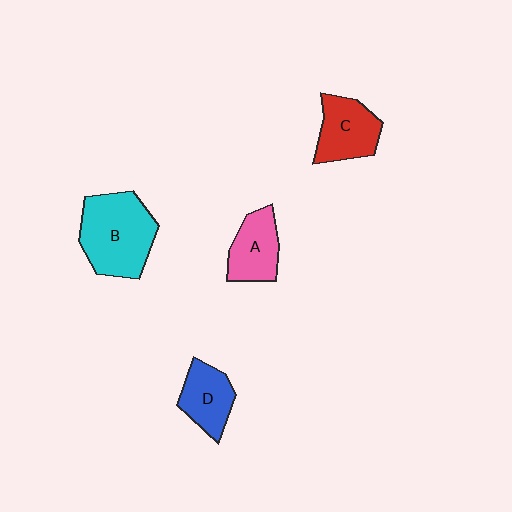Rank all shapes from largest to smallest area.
From largest to smallest: B (cyan), C (red), A (pink), D (blue).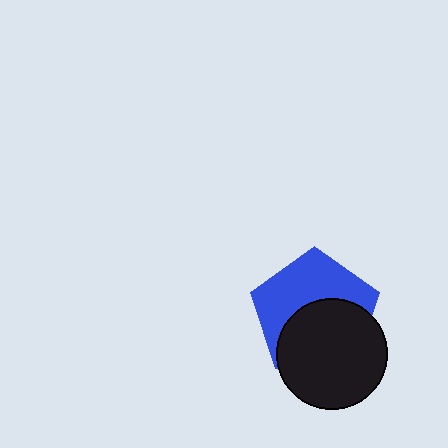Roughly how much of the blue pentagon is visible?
About half of it is visible (roughly 50%).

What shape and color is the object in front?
The object in front is a black circle.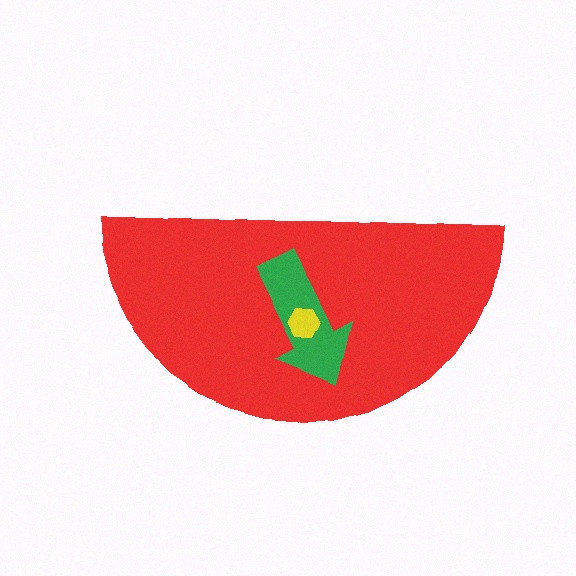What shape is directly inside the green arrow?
The yellow hexagon.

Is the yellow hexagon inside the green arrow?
Yes.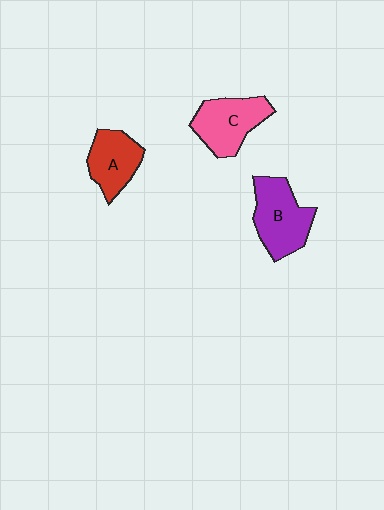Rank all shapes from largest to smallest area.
From largest to smallest: B (purple), C (pink), A (red).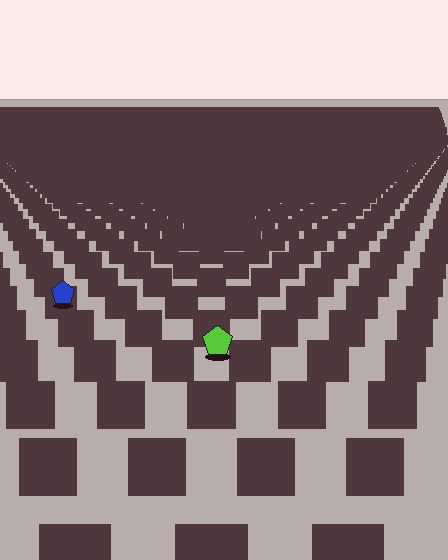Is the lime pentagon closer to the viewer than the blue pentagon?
Yes. The lime pentagon is closer — you can tell from the texture gradient: the ground texture is coarser near it.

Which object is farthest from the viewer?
The blue pentagon is farthest from the viewer. It appears smaller and the ground texture around it is denser.